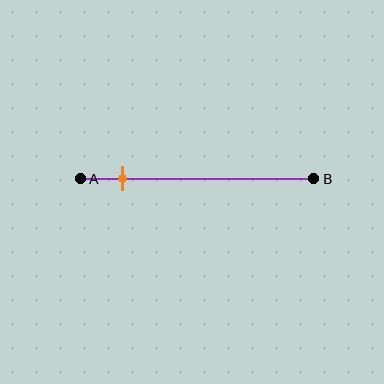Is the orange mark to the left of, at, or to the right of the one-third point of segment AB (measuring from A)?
The orange mark is to the left of the one-third point of segment AB.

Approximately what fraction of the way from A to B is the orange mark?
The orange mark is approximately 20% of the way from A to B.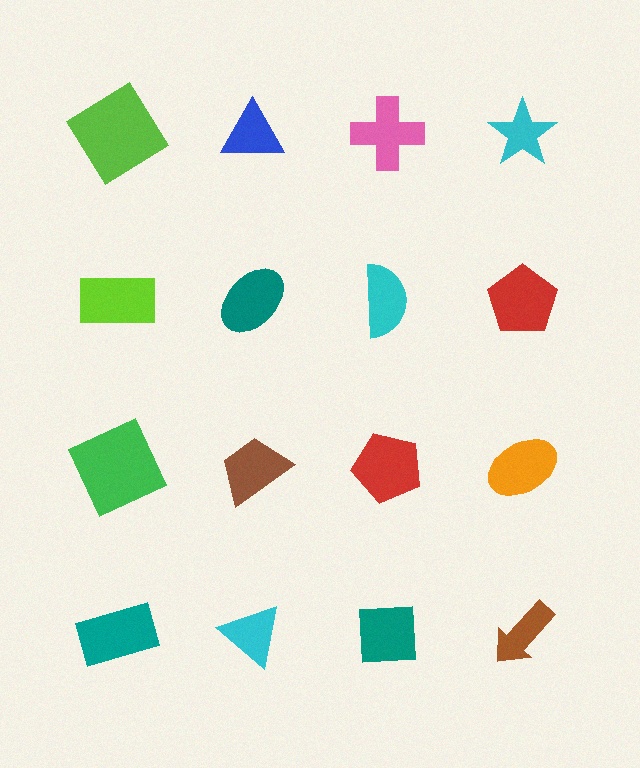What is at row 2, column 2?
A teal ellipse.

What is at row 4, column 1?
A teal rectangle.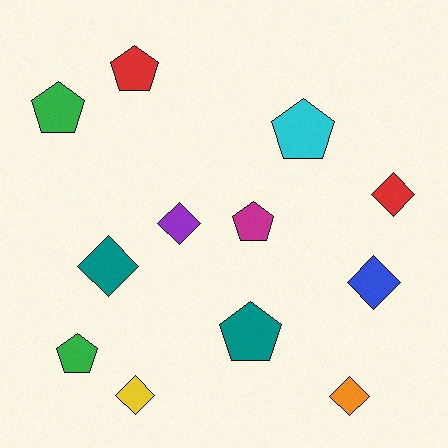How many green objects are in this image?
There are 2 green objects.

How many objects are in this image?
There are 12 objects.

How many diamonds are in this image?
There are 6 diamonds.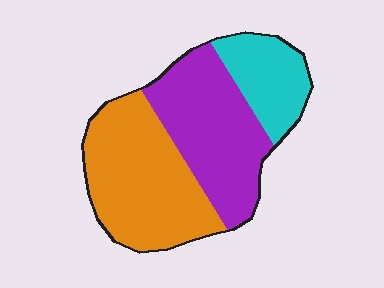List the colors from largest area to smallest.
From largest to smallest: orange, purple, cyan.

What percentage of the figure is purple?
Purple covers 38% of the figure.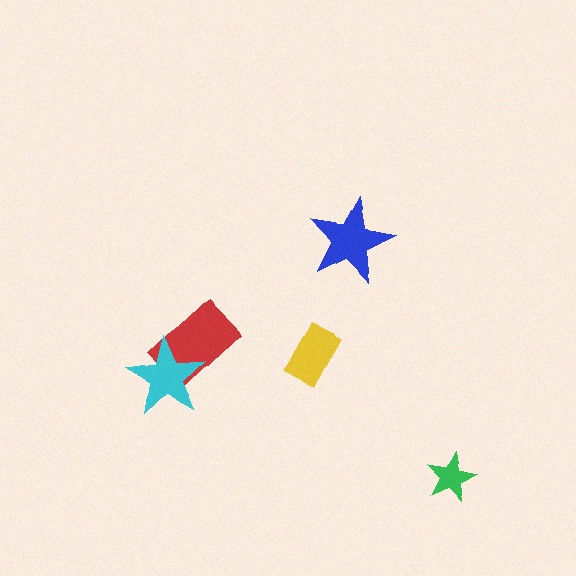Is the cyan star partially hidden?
No, no other shape covers it.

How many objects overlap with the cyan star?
1 object overlaps with the cyan star.